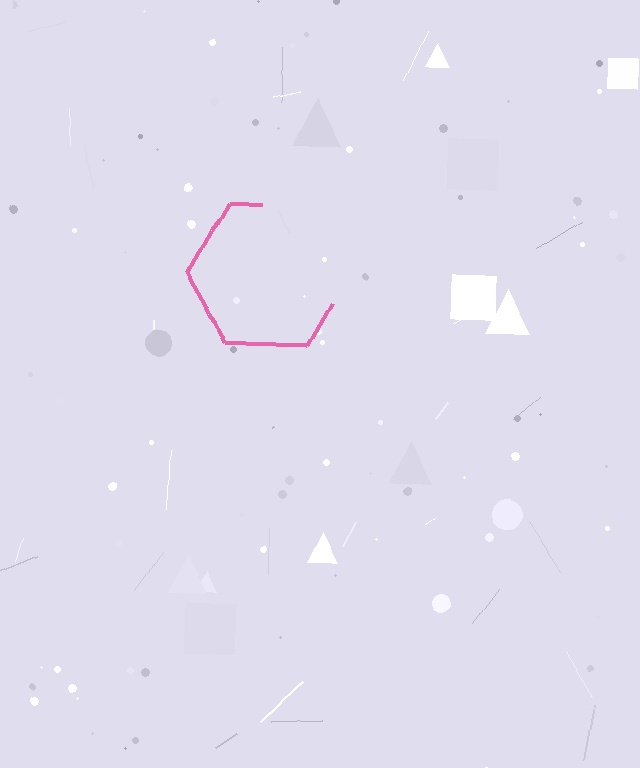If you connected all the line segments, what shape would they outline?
They would outline a hexagon.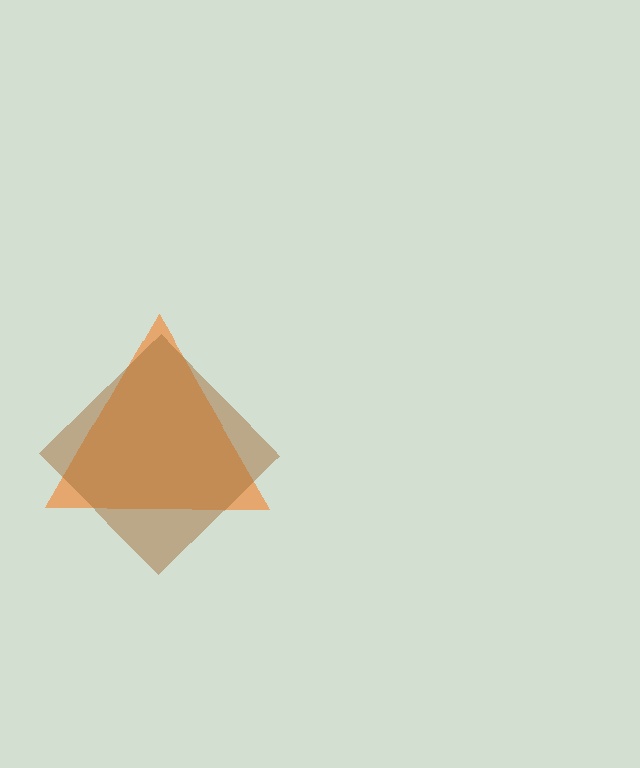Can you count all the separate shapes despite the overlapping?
Yes, there are 2 separate shapes.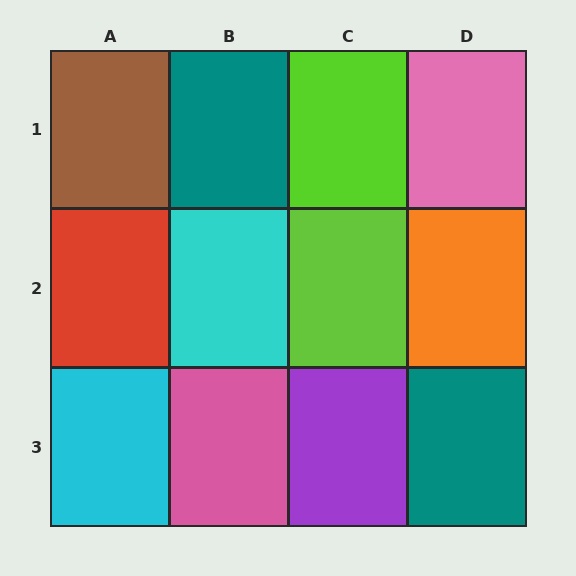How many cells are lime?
2 cells are lime.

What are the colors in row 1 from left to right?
Brown, teal, lime, pink.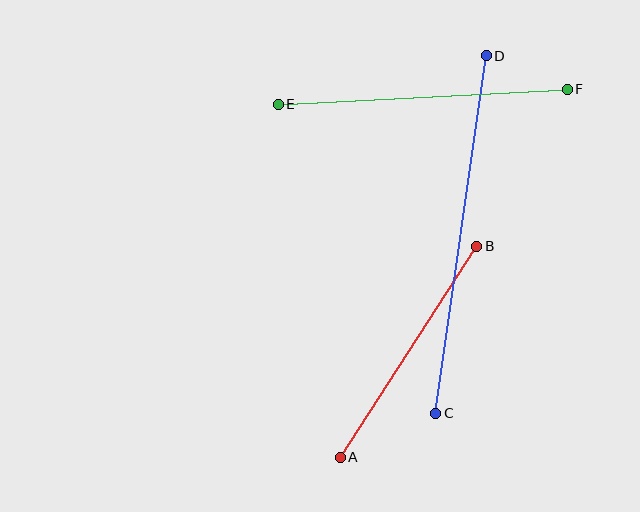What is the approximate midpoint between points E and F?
The midpoint is at approximately (423, 97) pixels.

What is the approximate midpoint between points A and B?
The midpoint is at approximately (409, 352) pixels.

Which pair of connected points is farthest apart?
Points C and D are farthest apart.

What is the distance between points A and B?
The distance is approximately 251 pixels.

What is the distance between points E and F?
The distance is approximately 290 pixels.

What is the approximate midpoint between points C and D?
The midpoint is at approximately (461, 234) pixels.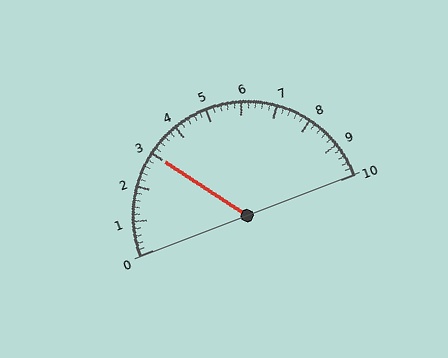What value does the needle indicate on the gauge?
The needle indicates approximately 3.0.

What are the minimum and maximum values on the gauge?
The gauge ranges from 0 to 10.